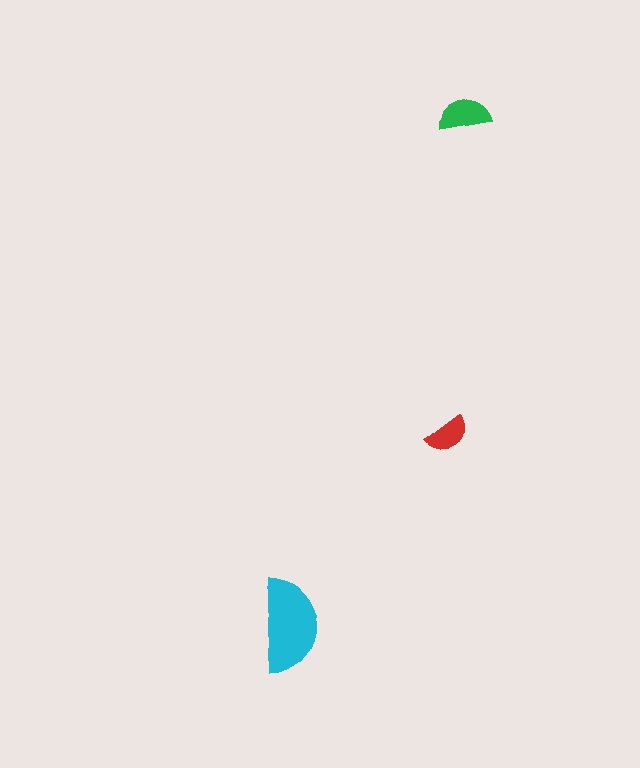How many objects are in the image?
There are 3 objects in the image.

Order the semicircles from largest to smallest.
the cyan one, the green one, the red one.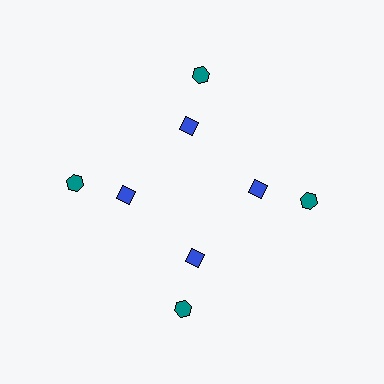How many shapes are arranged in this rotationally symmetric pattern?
There are 8 shapes, arranged in 4 groups of 2.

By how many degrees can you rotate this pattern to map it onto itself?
The pattern maps onto itself every 90 degrees of rotation.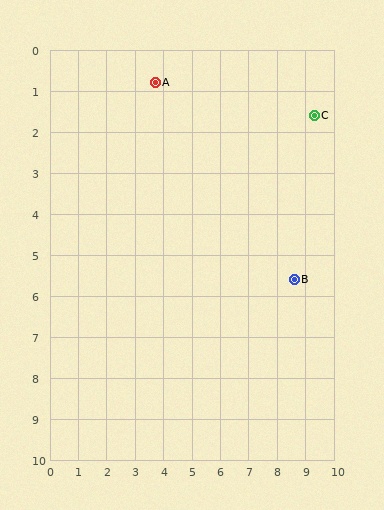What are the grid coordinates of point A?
Point A is at approximately (3.7, 0.8).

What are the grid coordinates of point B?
Point B is at approximately (8.6, 5.6).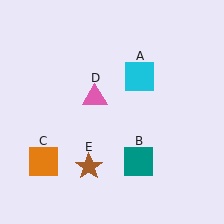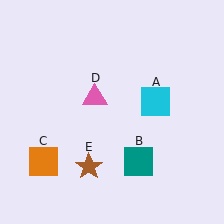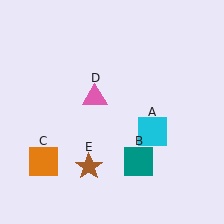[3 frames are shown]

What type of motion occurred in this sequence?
The cyan square (object A) rotated clockwise around the center of the scene.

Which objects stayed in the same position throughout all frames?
Teal square (object B) and orange square (object C) and pink triangle (object D) and brown star (object E) remained stationary.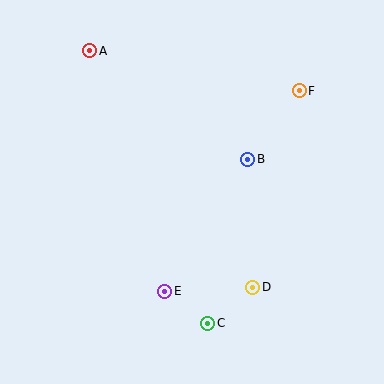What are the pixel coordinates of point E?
Point E is at (165, 291).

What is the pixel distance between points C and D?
The distance between C and D is 58 pixels.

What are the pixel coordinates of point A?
Point A is at (90, 51).